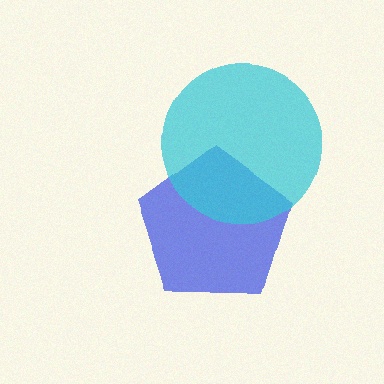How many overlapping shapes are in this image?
There are 2 overlapping shapes in the image.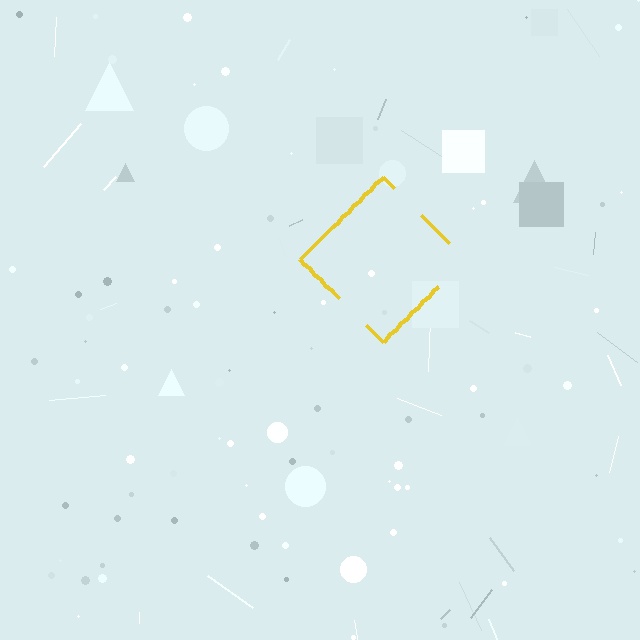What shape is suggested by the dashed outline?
The dashed outline suggests a diamond.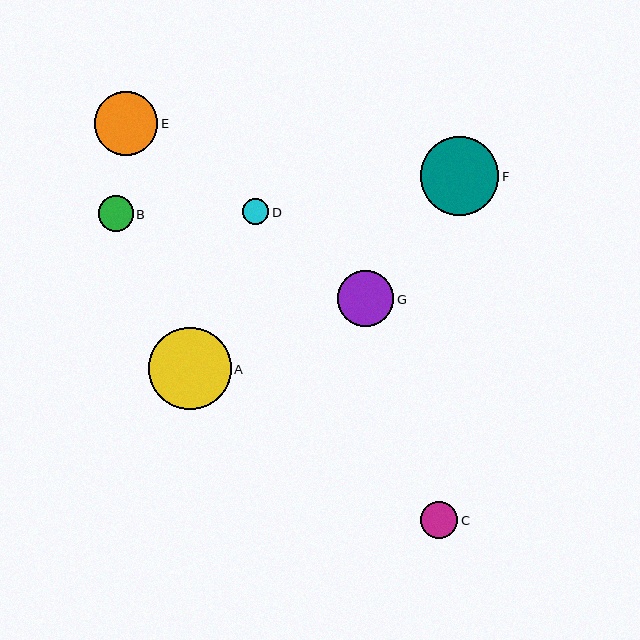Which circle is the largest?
Circle A is the largest with a size of approximately 82 pixels.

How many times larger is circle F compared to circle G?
Circle F is approximately 1.4 times the size of circle G.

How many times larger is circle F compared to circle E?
Circle F is approximately 1.2 times the size of circle E.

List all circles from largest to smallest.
From largest to smallest: A, F, E, G, C, B, D.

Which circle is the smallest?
Circle D is the smallest with a size of approximately 26 pixels.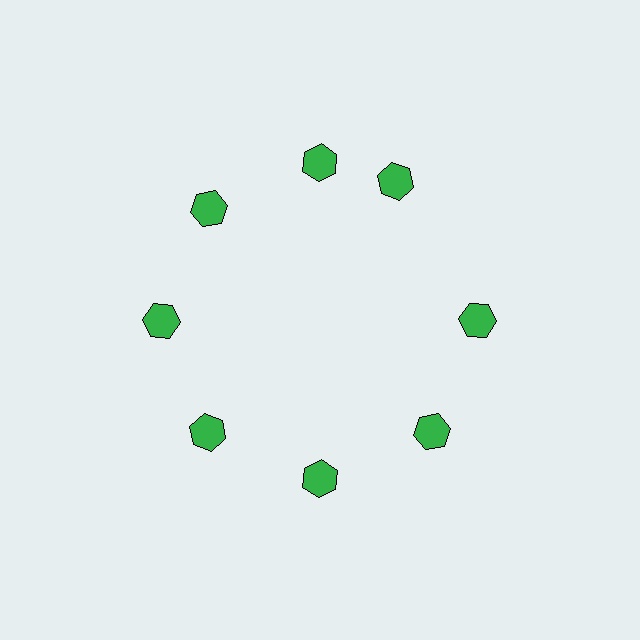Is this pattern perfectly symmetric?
No. The 8 green hexagons are arranged in a ring, but one element near the 2 o'clock position is rotated out of alignment along the ring, breaking the 8-fold rotational symmetry.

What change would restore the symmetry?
The symmetry would be restored by rotating it back into even spacing with its neighbors so that all 8 hexagons sit at equal angles and equal distance from the center.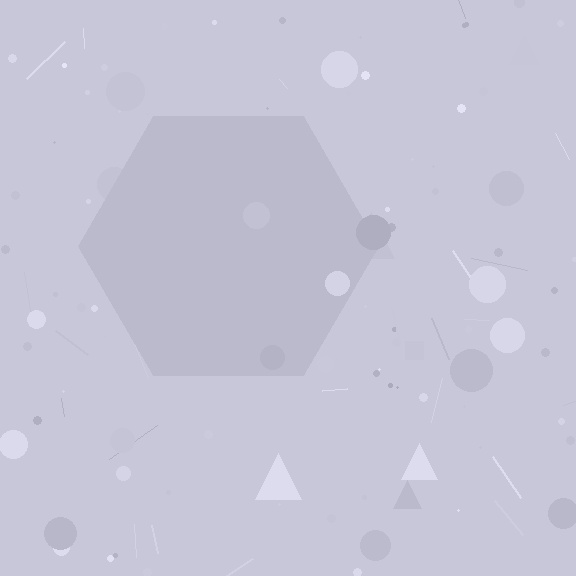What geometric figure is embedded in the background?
A hexagon is embedded in the background.